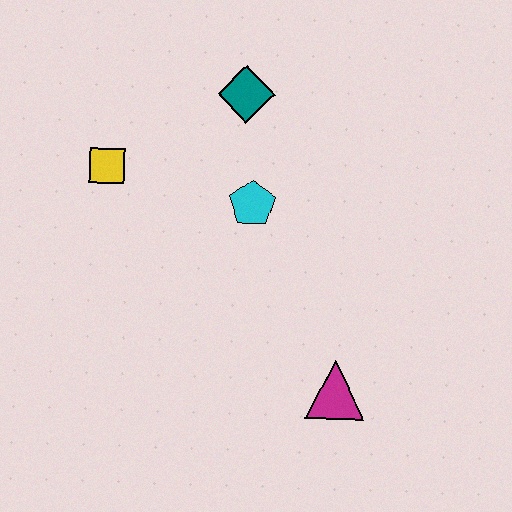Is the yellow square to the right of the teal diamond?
No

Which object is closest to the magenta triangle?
The cyan pentagon is closest to the magenta triangle.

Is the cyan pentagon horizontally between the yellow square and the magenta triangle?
Yes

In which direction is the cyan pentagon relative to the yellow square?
The cyan pentagon is to the right of the yellow square.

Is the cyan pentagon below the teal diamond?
Yes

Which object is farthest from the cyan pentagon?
The magenta triangle is farthest from the cyan pentagon.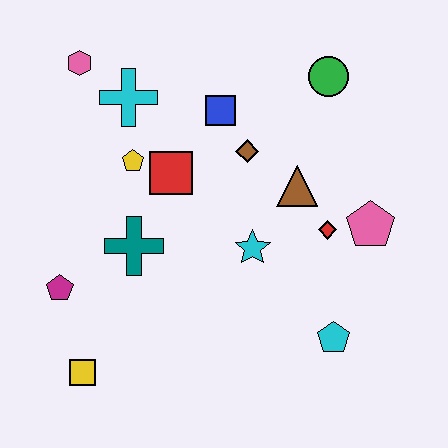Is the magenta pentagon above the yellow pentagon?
No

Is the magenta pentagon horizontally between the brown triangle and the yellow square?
No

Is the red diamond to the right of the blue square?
Yes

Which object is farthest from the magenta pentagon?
The green circle is farthest from the magenta pentagon.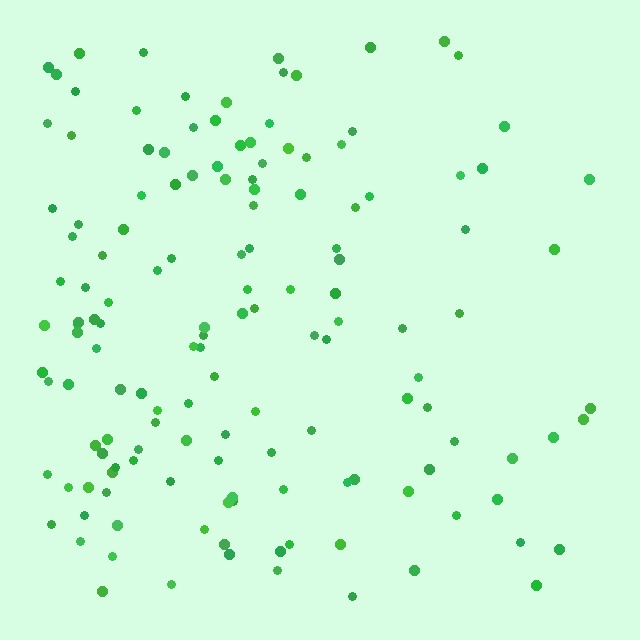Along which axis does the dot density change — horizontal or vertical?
Horizontal.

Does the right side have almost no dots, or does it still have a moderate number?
Still a moderate number, just noticeably fewer than the left.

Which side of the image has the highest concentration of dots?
The left.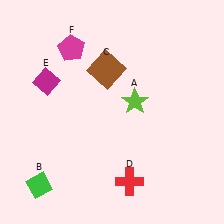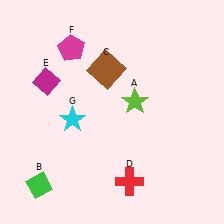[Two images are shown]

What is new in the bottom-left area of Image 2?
A cyan star (G) was added in the bottom-left area of Image 2.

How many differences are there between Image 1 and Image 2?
There is 1 difference between the two images.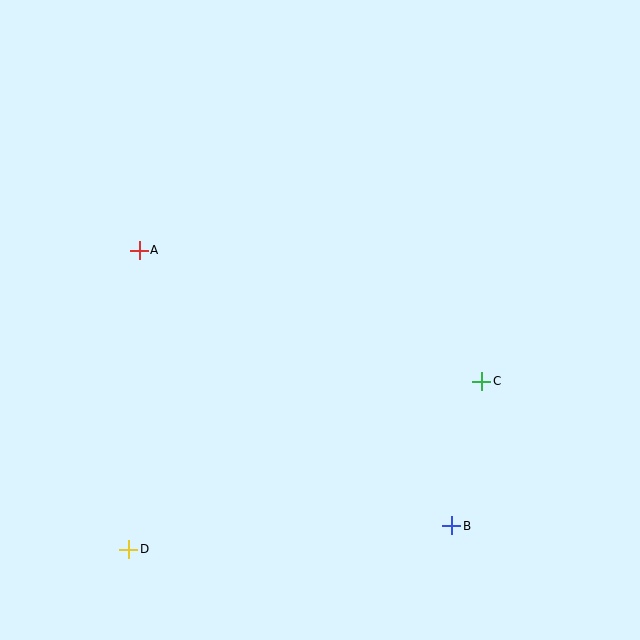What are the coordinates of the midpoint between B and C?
The midpoint between B and C is at (467, 454).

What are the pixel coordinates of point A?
Point A is at (139, 250).